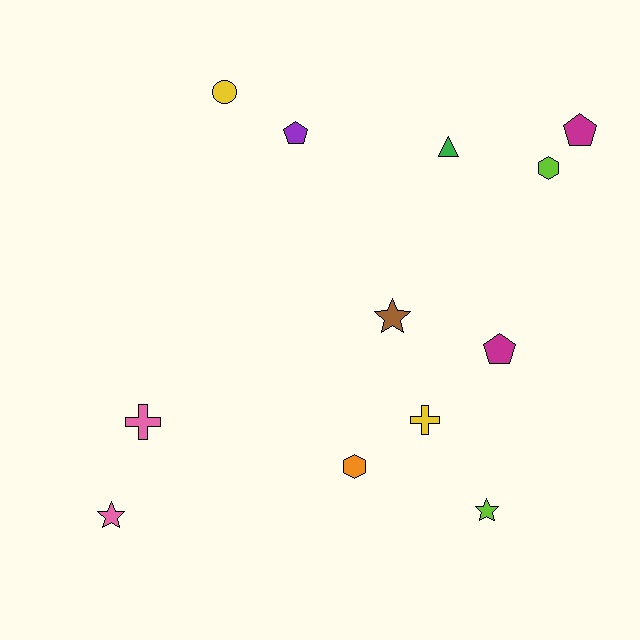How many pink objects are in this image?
There are 2 pink objects.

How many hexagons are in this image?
There are 2 hexagons.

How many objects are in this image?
There are 12 objects.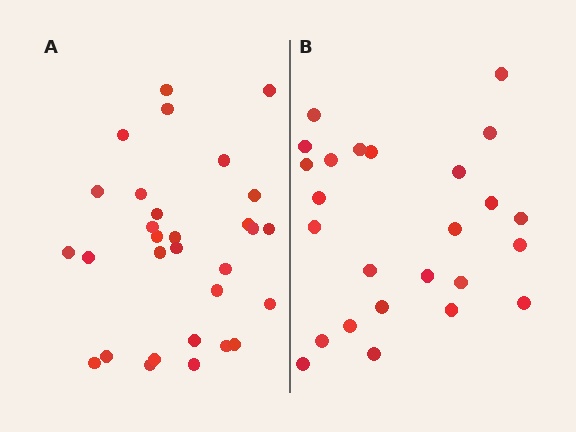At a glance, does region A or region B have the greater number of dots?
Region A (the left region) has more dots.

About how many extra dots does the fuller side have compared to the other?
Region A has about 5 more dots than region B.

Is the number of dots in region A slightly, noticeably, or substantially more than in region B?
Region A has only slightly more — the two regions are fairly close. The ratio is roughly 1.2 to 1.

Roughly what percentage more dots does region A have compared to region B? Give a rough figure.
About 20% more.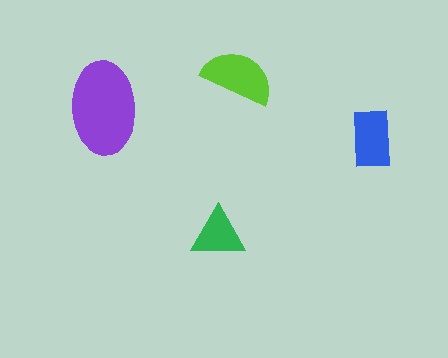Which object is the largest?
The purple ellipse.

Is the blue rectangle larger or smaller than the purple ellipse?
Smaller.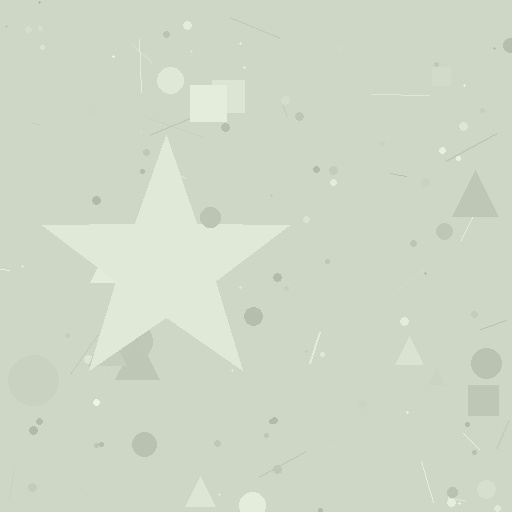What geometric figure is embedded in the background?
A star is embedded in the background.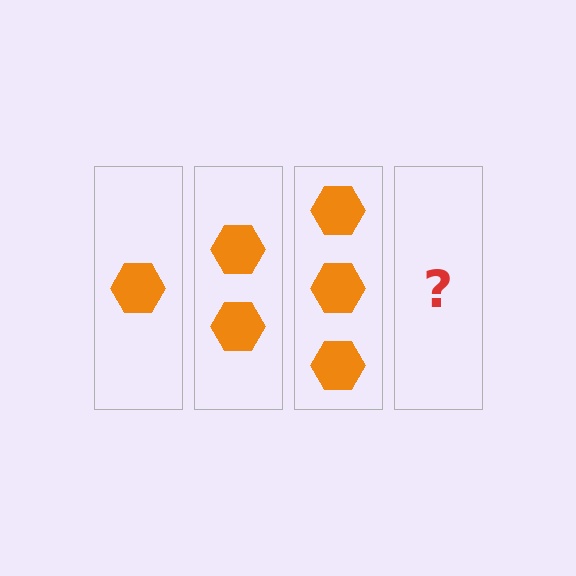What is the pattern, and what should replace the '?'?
The pattern is that each step adds one more hexagon. The '?' should be 4 hexagons.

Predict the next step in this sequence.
The next step is 4 hexagons.